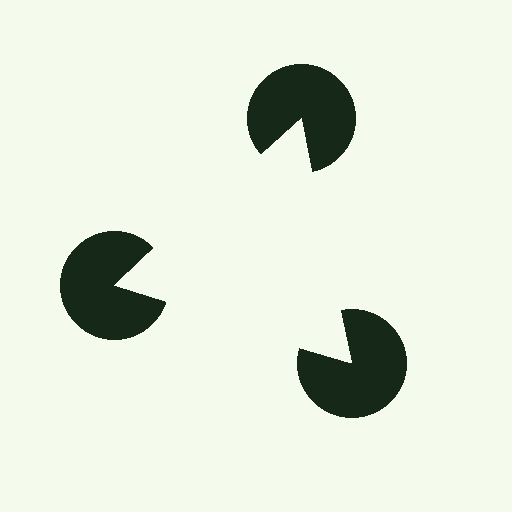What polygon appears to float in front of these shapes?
An illusory triangle — its edges are inferred from the aligned wedge cuts in the pac-man discs, not physically drawn.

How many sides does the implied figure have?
3 sides.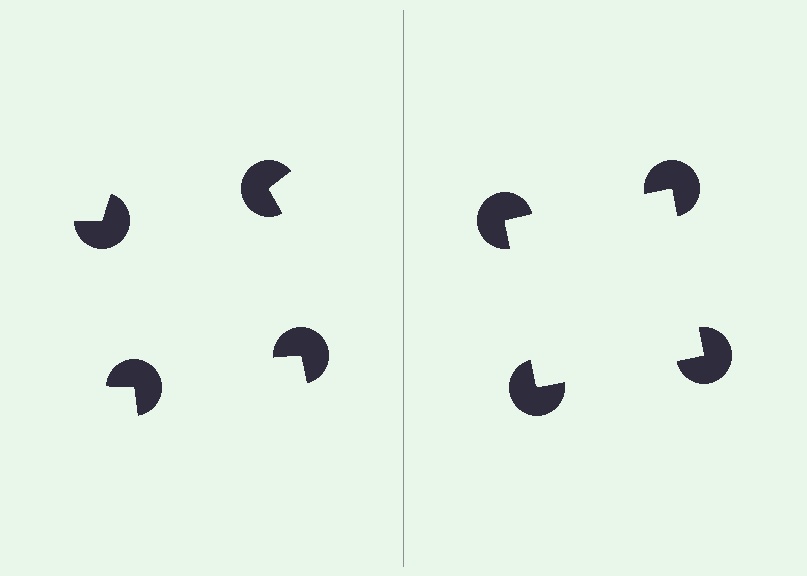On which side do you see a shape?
An illusory square appears on the right side. On the left side the wedge cuts are rotated, so no coherent shape forms.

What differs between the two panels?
The pac-man discs are positioned identically on both sides; only the wedge orientations differ. On the right they align to a square; on the left they are misaligned.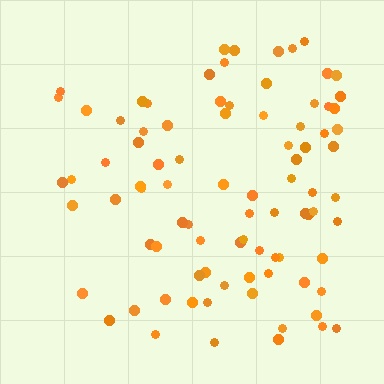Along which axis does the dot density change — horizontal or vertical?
Horizontal.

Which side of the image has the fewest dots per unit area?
The left.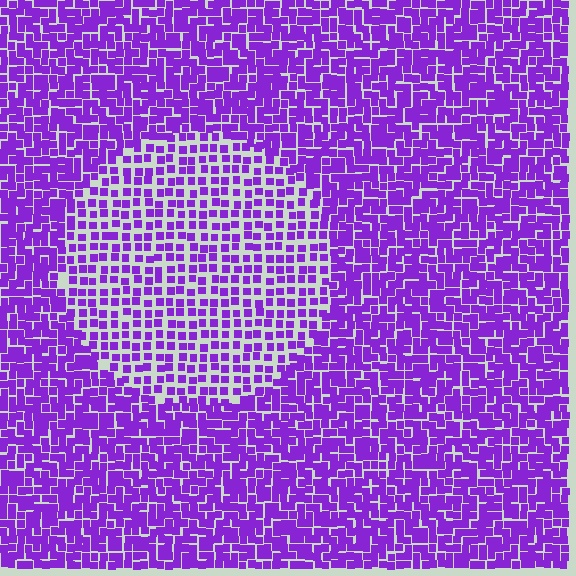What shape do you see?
I see a circle.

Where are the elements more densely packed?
The elements are more densely packed outside the circle boundary.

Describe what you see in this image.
The image contains small purple elements arranged at two different densities. A circle-shaped region is visible where the elements are less densely packed than the surrounding area.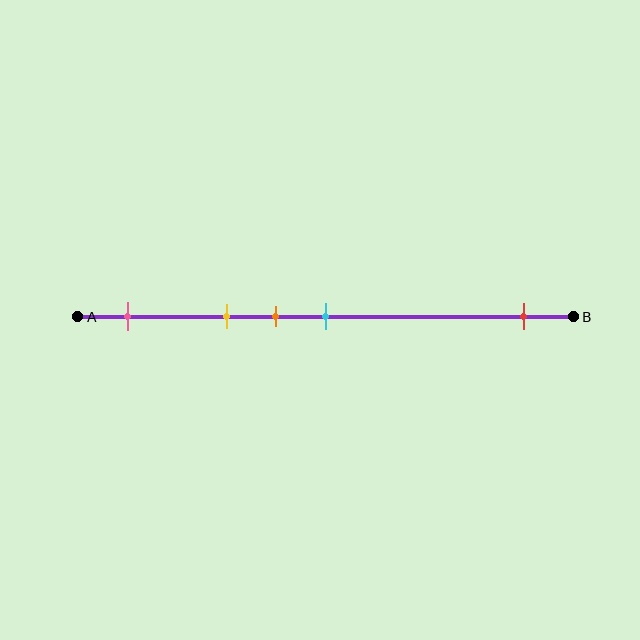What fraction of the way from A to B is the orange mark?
The orange mark is approximately 40% (0.4) of the way from A to B.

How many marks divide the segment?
There are 5 marks dividing the segment.